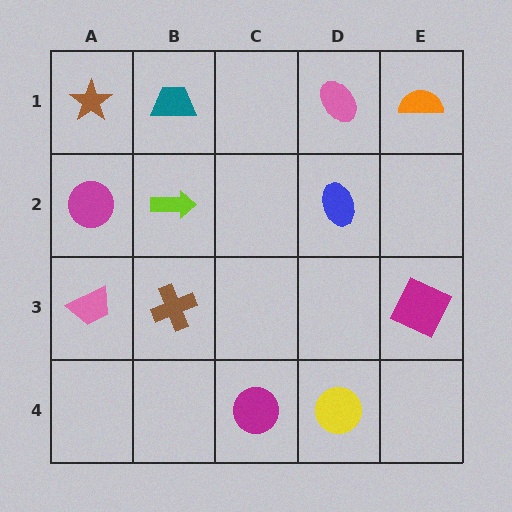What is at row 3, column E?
A magenta square.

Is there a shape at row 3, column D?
No, that cell is empty.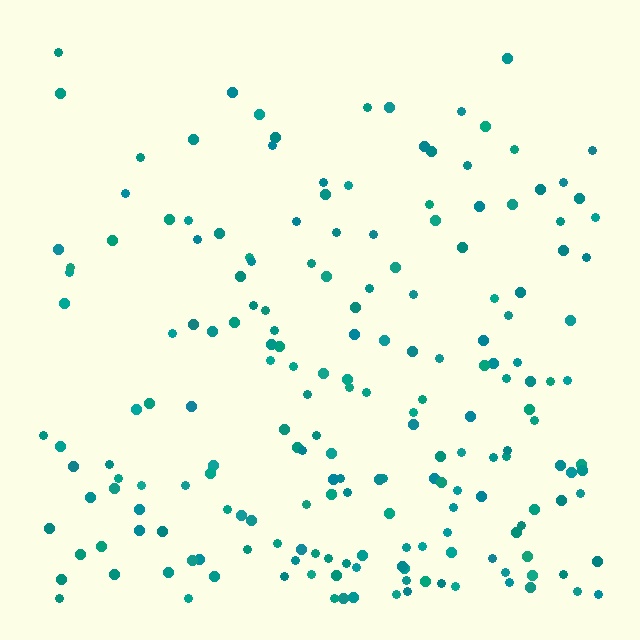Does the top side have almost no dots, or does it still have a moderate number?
Still a moderate number, just noticeably fewer than the bottom.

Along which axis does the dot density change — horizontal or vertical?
Vertical.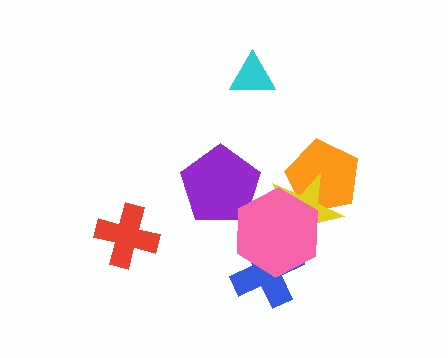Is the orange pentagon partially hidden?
Yes, it is partially covered by another shape.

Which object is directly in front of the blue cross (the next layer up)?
The yellow star is directly in front of the blue cross.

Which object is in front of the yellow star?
The pink hexagon is in front of the yellow star.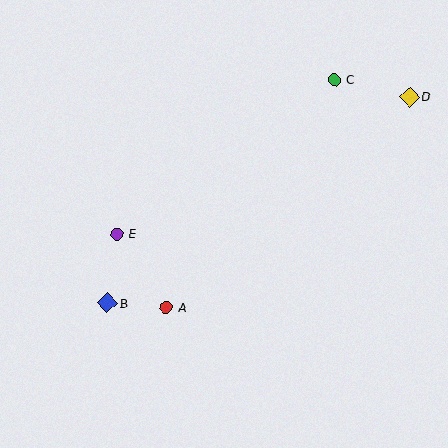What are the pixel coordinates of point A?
Point A is at (166, 308).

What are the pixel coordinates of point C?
Point C is at (334, 79).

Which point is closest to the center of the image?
Point A at (166, 308) is closest to the center.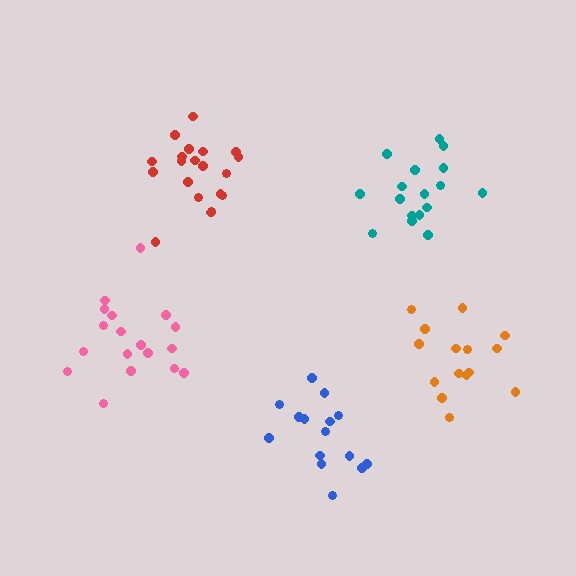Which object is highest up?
The red cluster is topmost.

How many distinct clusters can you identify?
There are 5 distinct clusters.